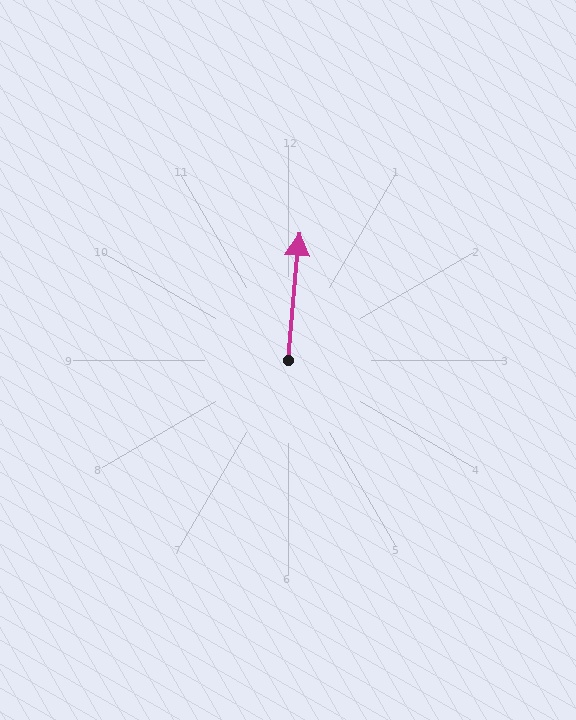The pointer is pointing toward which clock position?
Roughly 12 o'clock.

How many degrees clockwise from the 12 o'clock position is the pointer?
Approximately 5 degrees.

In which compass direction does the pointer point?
North.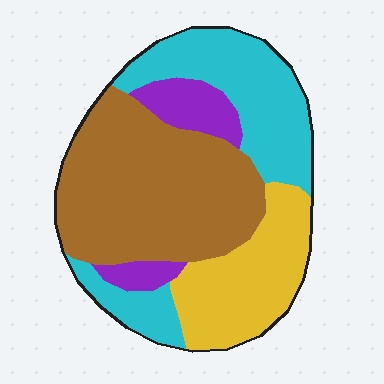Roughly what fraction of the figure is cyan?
Cyan takes up about one quarter (1/4) of the figure.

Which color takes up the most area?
Brown, at roughly 40%.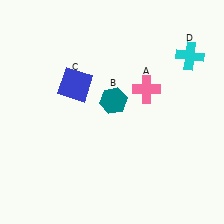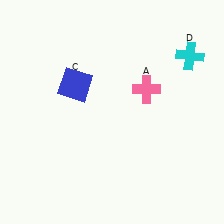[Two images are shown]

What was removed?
The teal hexagon (B) was removed in Image 2.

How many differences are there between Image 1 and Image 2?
There is 1 difference between the two images.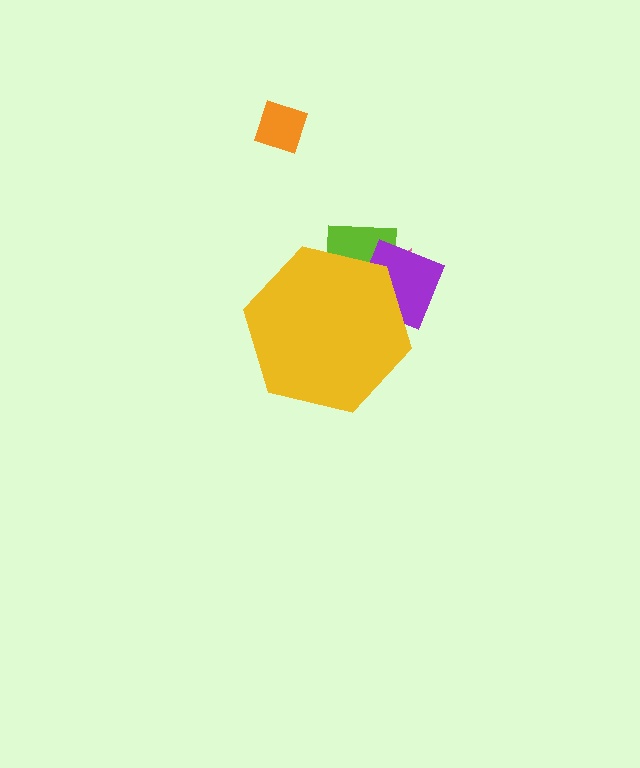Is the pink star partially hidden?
Yes, the pink star is partially hidden behind the yellow hexagon.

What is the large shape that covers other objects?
A yellow hexagon.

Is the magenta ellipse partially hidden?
Yes, the magenta ellipse is partially hidden behind the yellow hexagon.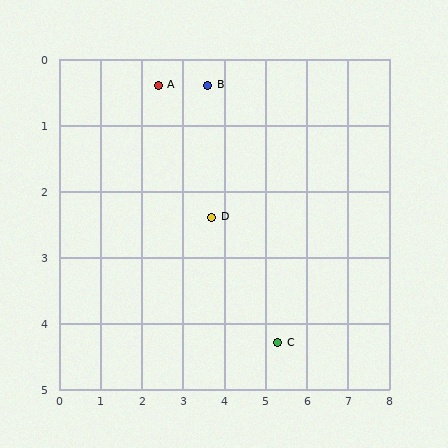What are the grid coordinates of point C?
Point C is at approximately (5.3, 4.3).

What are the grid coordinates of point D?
Point D is at approximately (3.7, 2.4).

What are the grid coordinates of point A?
Point A is at approximately (2.4, 0.4).